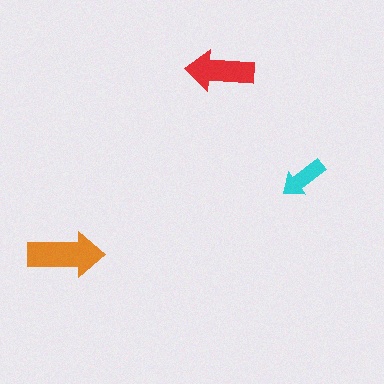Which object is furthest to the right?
The cyan arrow is rightmost.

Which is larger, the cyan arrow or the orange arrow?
The orange one.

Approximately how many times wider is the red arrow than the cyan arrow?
About 1.5 times wider.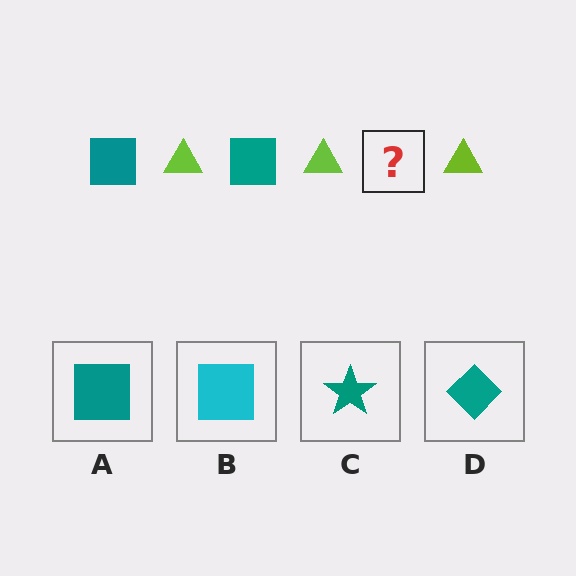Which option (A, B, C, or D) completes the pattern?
A.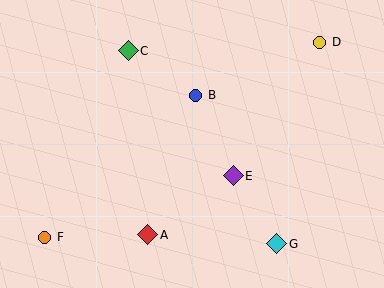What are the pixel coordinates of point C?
Point C is at (128, 51).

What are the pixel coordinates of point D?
Point D is at (320, 42).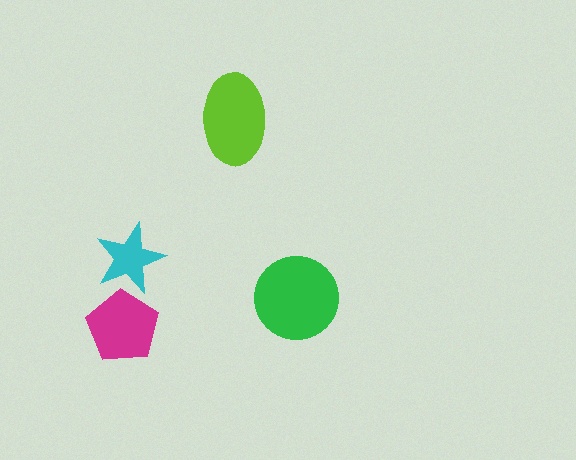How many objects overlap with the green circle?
0 objects overlap with the green circle.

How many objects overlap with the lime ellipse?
0 objects overlap with the lime ellipse.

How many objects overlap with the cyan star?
1 object overlaps with the cyan star.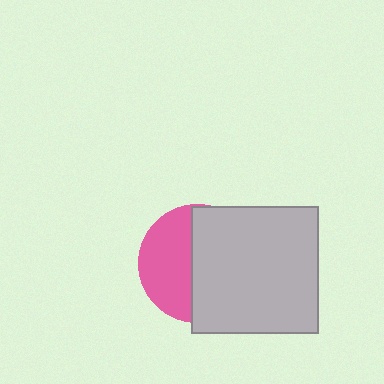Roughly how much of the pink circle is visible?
A small part of it is visible (roughly 44%).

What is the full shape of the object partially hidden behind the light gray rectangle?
The partially hidden object is a pink circle.